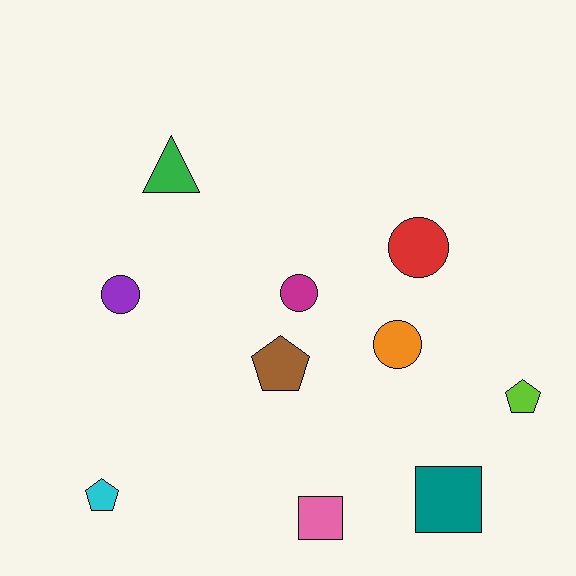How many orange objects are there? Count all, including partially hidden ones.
There is 1 orange object.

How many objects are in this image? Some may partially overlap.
There are 10 objects.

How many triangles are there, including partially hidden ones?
There is 1 triangle.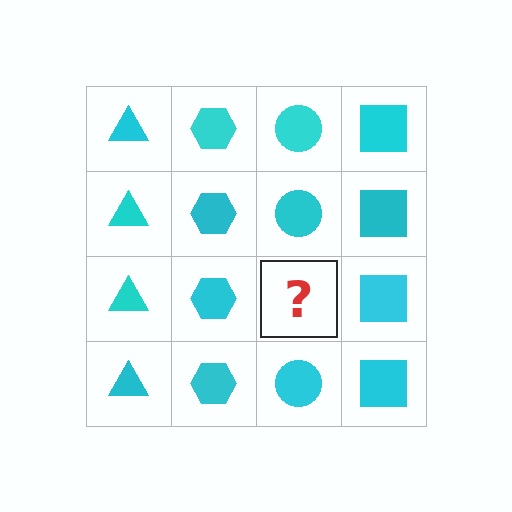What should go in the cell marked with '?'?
The missing cell should contain a cyan circle.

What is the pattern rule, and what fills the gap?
The rule is that each column has a consistent shape. The gap should be filled with a cyan circle.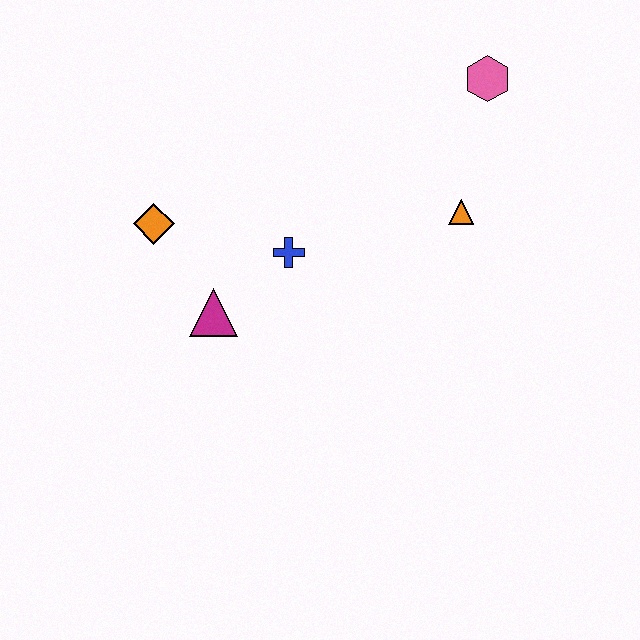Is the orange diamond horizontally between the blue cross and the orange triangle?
No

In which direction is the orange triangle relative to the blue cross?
The orange triangle is to the right of the blue cross.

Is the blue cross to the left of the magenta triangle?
No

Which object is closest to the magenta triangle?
The blue cross is closest to the magenta triangle.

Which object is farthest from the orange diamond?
The pink hexagon is farthest from the orange diamond.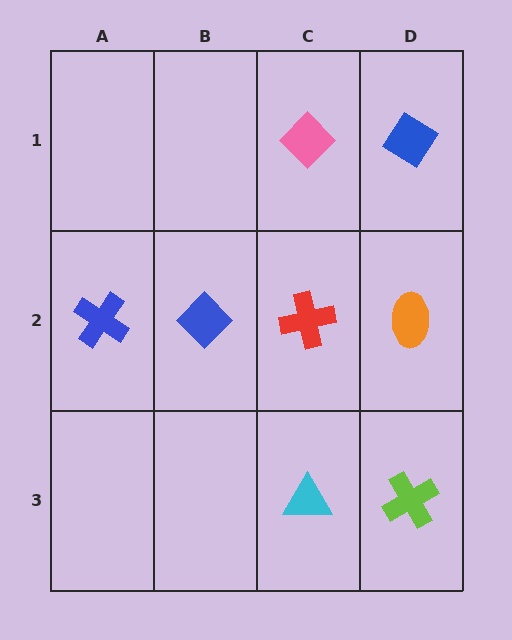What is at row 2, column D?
An orange ellipse.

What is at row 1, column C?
A pink diamond.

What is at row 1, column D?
A blue diamond.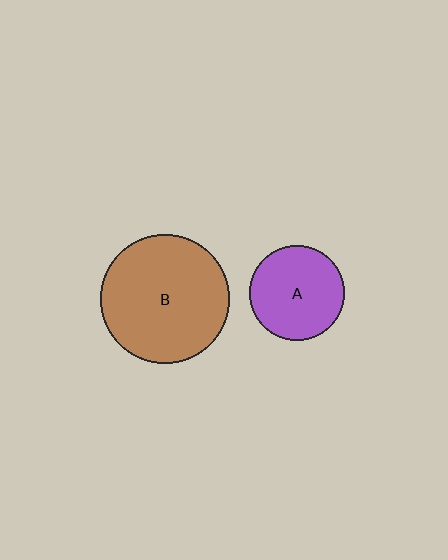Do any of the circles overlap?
No, none of the circles overlap.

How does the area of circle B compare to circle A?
Approximately 1.8 times.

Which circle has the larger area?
Circle B (brown).